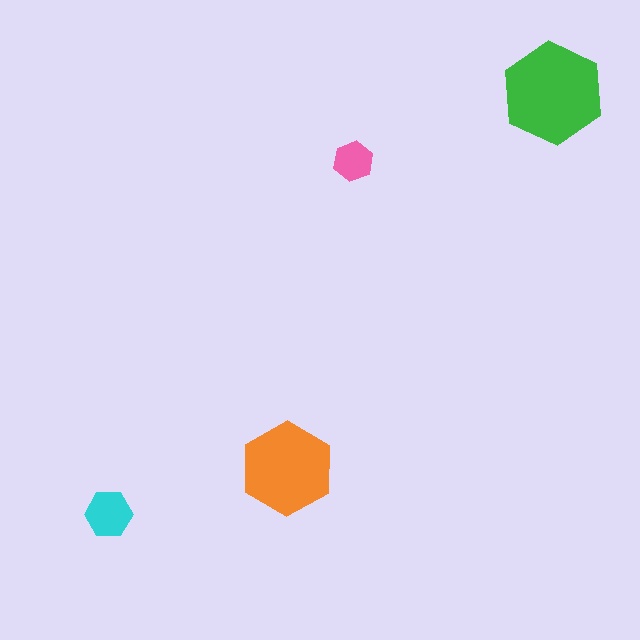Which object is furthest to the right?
The green hexagon is rightmost.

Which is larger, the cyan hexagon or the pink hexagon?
The cyan one.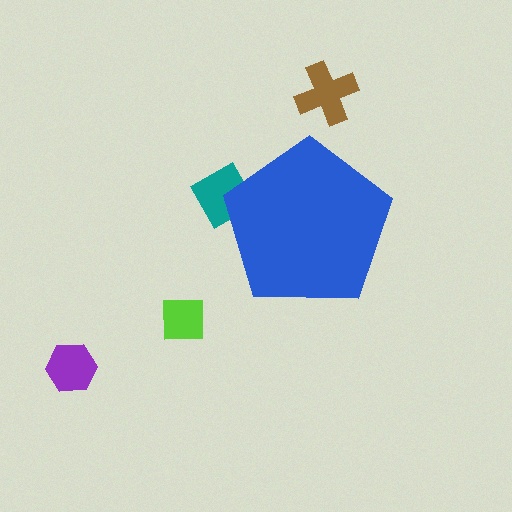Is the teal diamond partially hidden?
Yes, the teal diamond is partially hidden behind the blue pentagon.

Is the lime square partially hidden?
No, the lime square is fully visible.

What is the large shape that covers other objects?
A blue pentagon.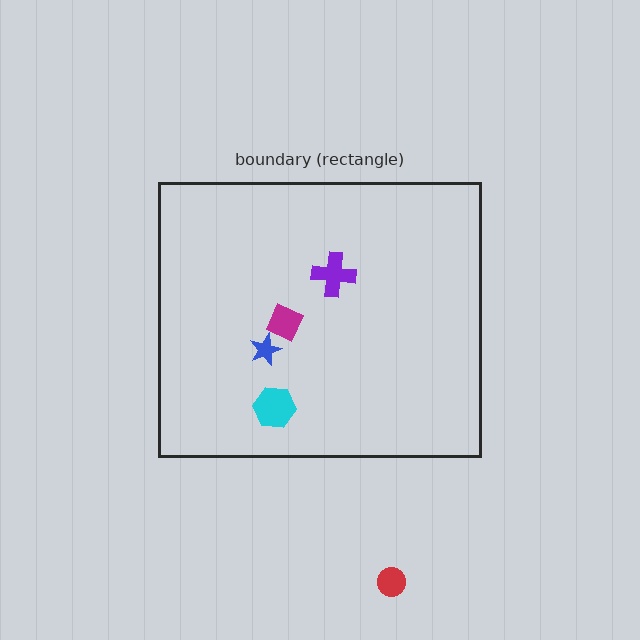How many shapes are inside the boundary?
4 inside, 1 outside.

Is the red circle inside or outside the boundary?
Outside.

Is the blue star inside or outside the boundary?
Inside.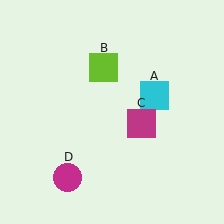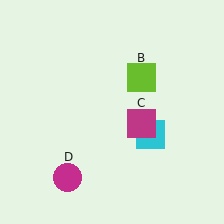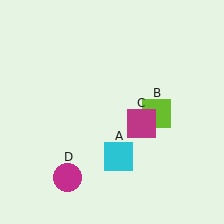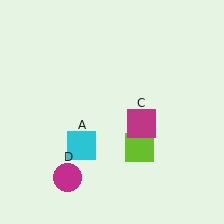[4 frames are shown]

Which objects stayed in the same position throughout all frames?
Magenta square (object C) and magenta circle (object D) remained stationary.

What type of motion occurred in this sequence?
The cyan square (object A), lime square (object B) rotated clockwise around the center of the scene.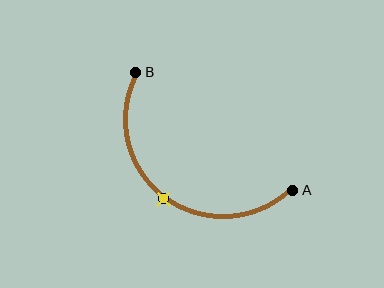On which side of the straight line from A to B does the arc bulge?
The arc bulges below and to the left of the straight line connecting A and B.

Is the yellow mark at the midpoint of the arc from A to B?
Yes. The yellow mark lies on the arc at equal arc-length from both A and B — it is the arc midpoint.